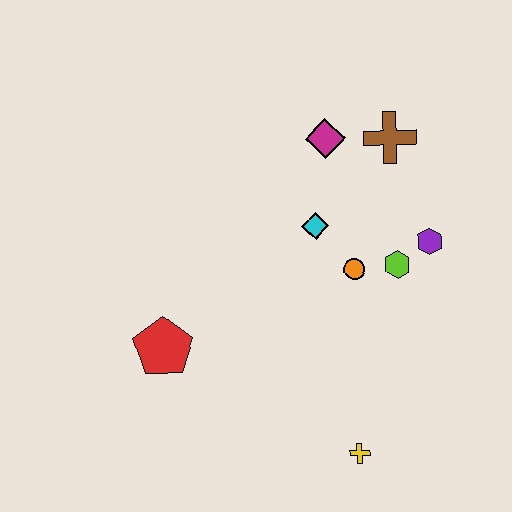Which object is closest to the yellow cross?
The orange circle is closest to the yellow cross.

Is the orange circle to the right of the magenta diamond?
Yes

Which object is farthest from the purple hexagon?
The red pentagon is farthest from the purple hexagon.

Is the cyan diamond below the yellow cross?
No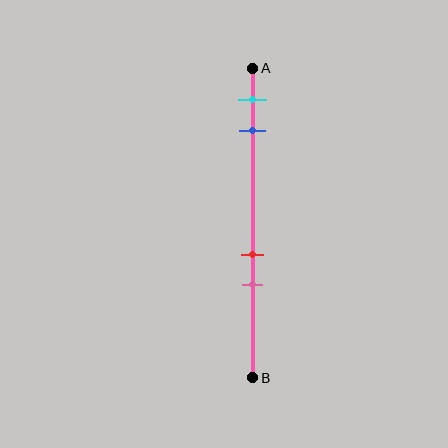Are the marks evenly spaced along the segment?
No, the marks are not evenly spaced.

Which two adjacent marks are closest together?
The red and pink marks are the closest adjacent pair.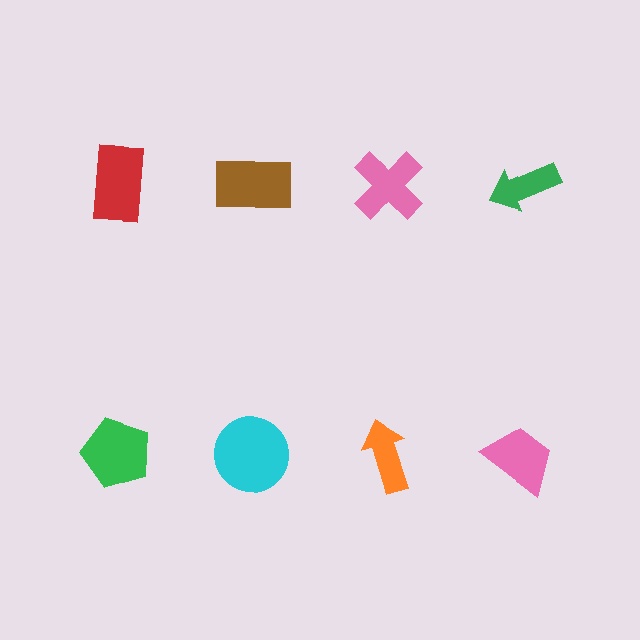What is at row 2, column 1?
A green pentagon.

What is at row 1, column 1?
A red rectangle.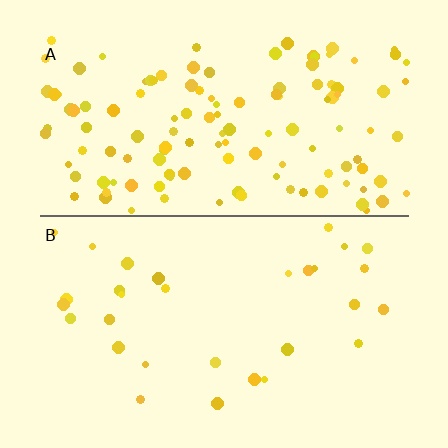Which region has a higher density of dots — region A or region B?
A (the top).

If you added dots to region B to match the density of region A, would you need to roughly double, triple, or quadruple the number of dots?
Approximately quadruple.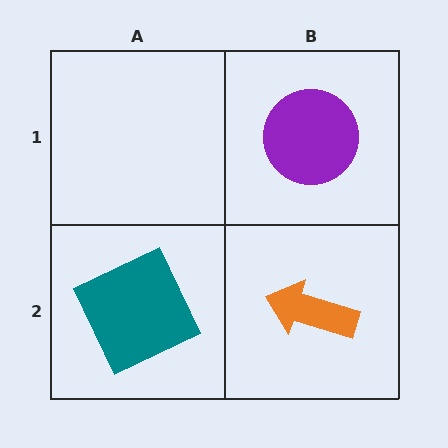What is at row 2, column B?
An orange arrow.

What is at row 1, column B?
A purple circle.